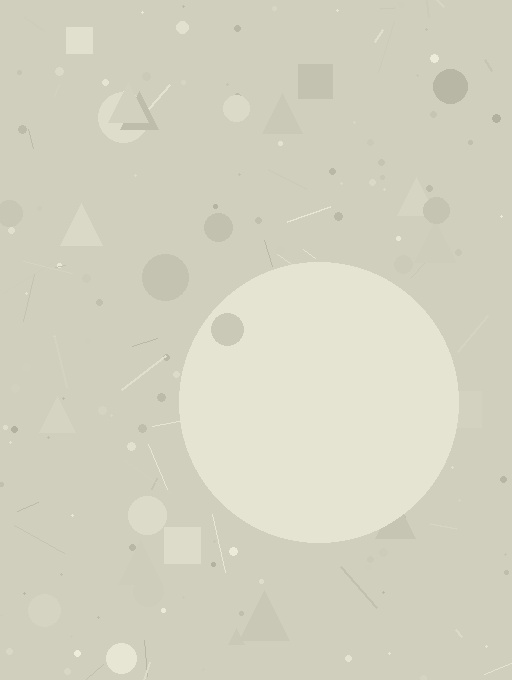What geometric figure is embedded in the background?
A circle is embedded in the background.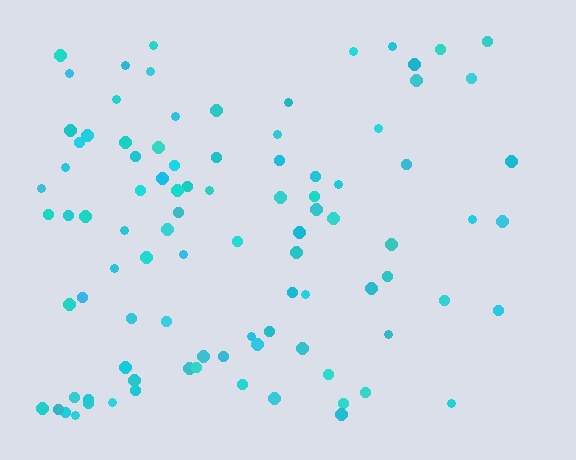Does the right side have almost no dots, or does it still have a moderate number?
Still a moderate number, just noticeably fewer than the left.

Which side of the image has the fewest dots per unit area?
The right.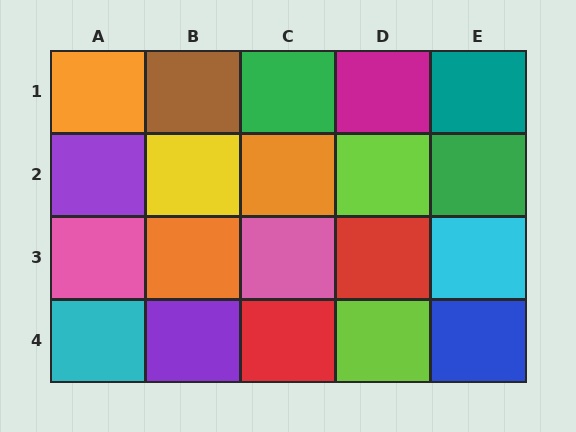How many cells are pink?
2 cells are pink.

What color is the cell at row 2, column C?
Orange.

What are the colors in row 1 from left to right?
Orange, brown, green, magenta, teal.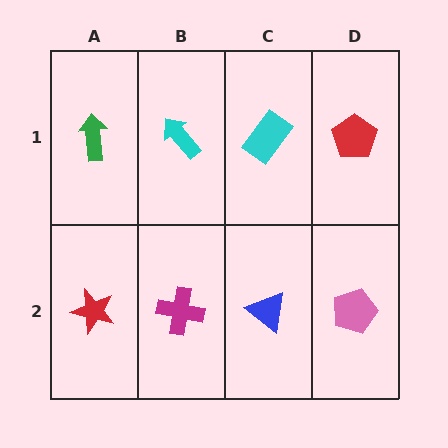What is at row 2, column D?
A pink pentagon.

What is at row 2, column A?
A red star.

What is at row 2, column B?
A magenta cross.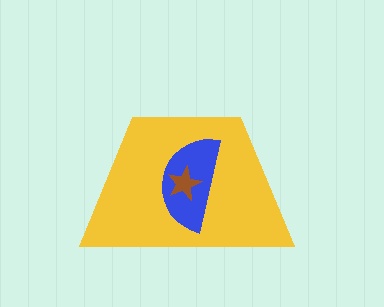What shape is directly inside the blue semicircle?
The brown star.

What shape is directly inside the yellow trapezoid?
The blue semicircle.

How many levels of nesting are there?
3.